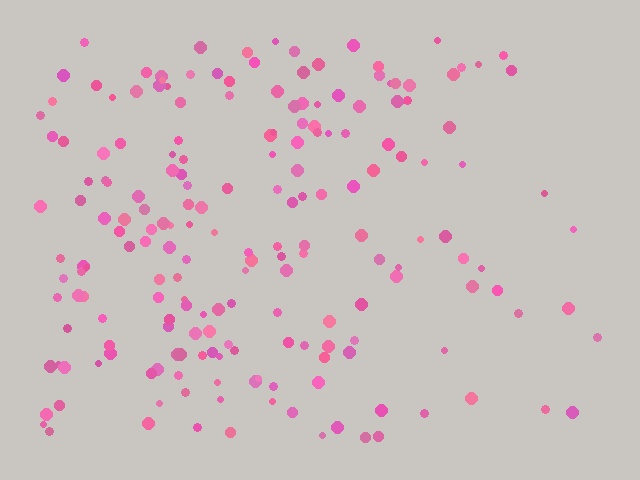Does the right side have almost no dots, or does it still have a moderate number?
Still a moderate number, just noticeably fewer than the left.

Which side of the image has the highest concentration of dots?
The left.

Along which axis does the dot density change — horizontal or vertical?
Horizontal.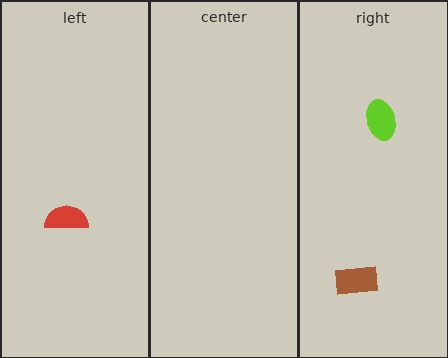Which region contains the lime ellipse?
The right region.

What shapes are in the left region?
The red semicircle.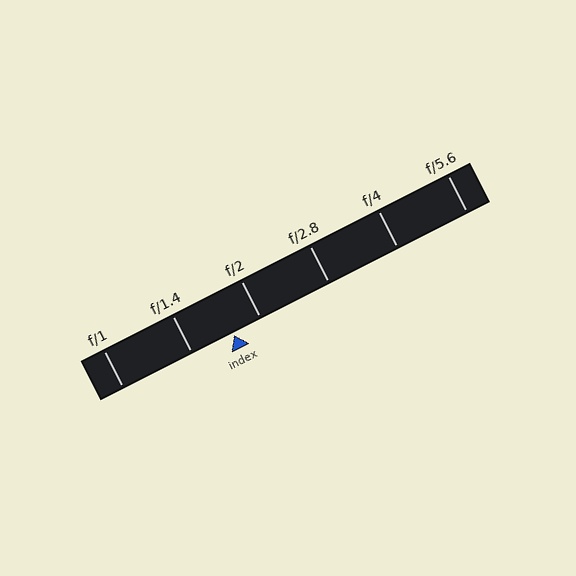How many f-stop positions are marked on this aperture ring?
There are 6 f-stop positions marked.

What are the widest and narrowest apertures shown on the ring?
The widest aperture shown is f/1 and the narrowest is f/5.6.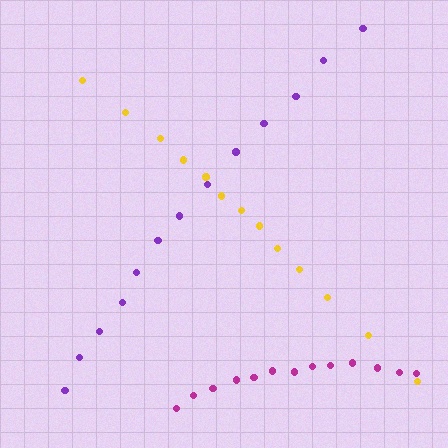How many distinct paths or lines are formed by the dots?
There are 3 distinct paths.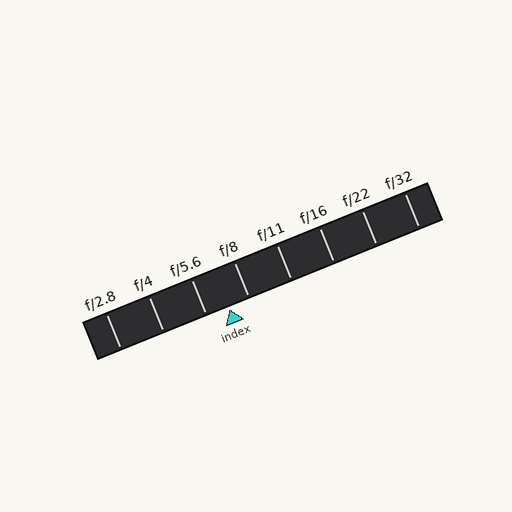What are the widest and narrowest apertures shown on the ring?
The widest aperture shown is f/2.8 and the narrowest is f/32.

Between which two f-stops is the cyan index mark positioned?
The index mark is between f/5.6 and f/8.